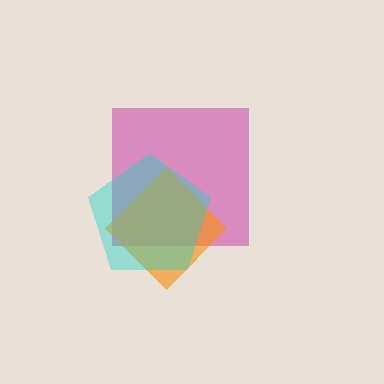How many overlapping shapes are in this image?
There are 3 overlapping shapes in the image.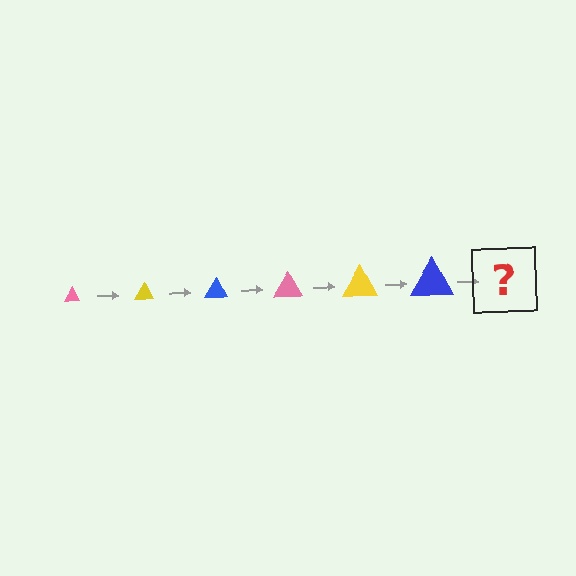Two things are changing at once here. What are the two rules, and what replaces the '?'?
The two rules are that the triangle grows larger each step and the color cycles through pink, yellow, and blue. The '?' should be a pink triangle, larger than the previous one.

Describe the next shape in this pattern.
It should be a pink triangle, larger than the previous one.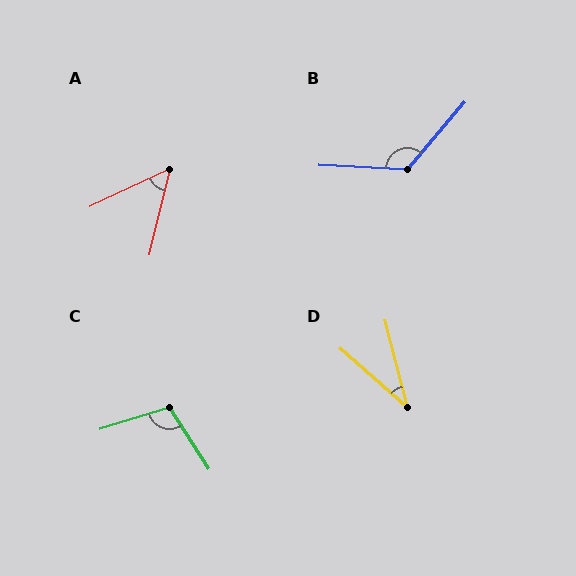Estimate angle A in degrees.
Approximately 51 degrees.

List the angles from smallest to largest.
D (34°), A (51°), C (105°), B (128°).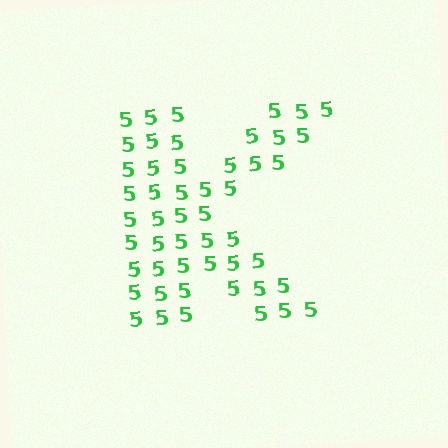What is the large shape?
The large shape is the letter K.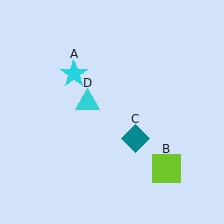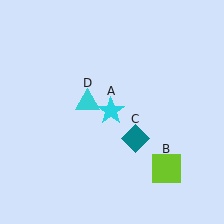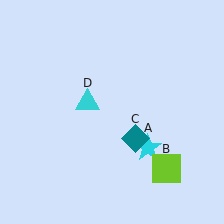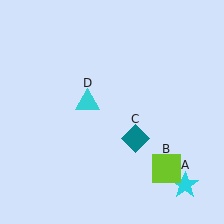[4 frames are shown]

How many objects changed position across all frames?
1 object changed position: cyan star (object A).